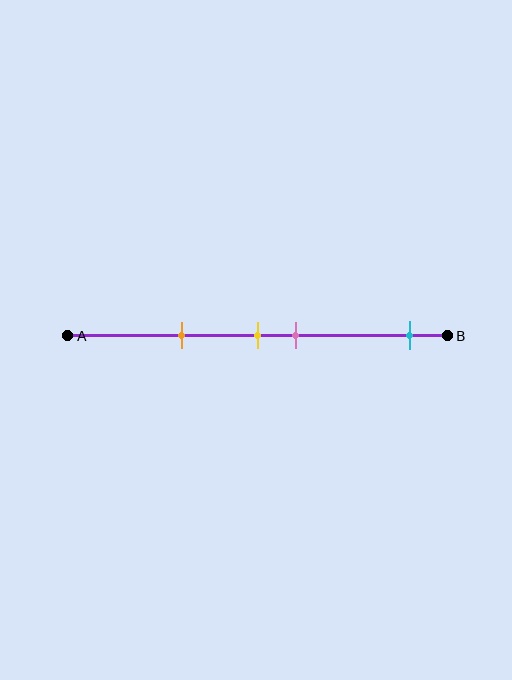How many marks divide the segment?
There are 4 marks dividing the segment.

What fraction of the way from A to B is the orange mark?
The orange mark is approximately 30% (0.3) of the way from A to B.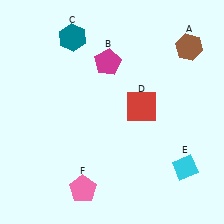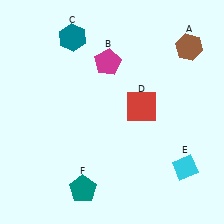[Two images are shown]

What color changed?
The pentagon (F) changed from pink in Image 1 to teal in Image 2.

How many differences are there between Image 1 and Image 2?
There is 1 difference between the two images.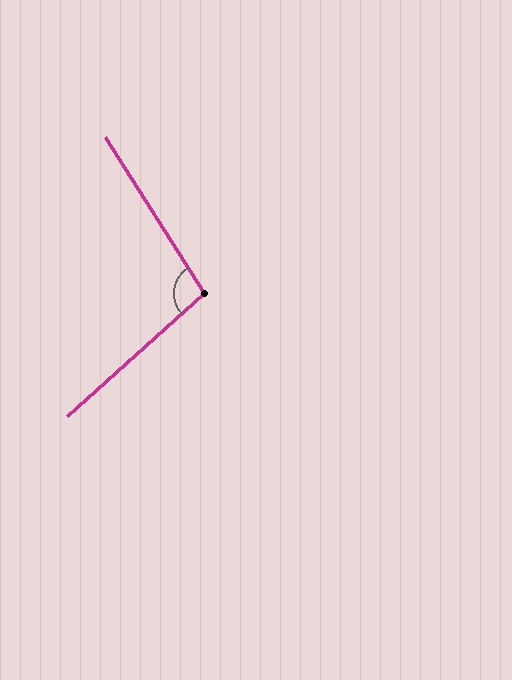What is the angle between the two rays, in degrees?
Approximately 99 degrees.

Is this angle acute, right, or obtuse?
It is obtuse.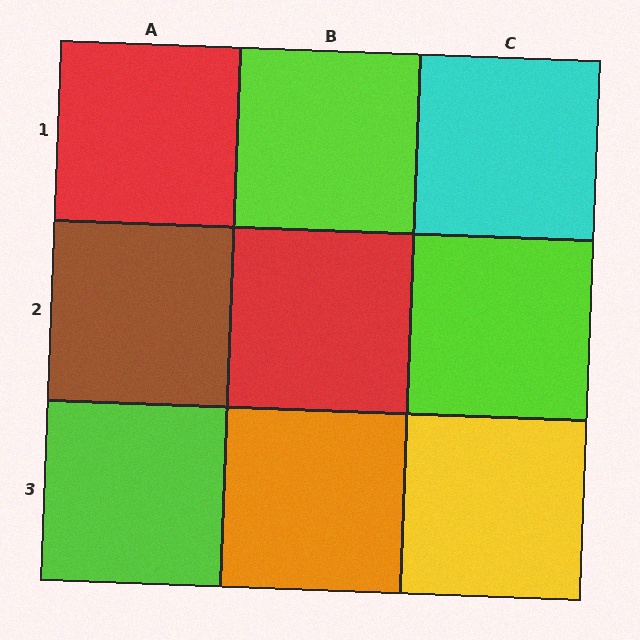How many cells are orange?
1 cell is orange.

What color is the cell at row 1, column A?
Red.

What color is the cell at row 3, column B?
Orange.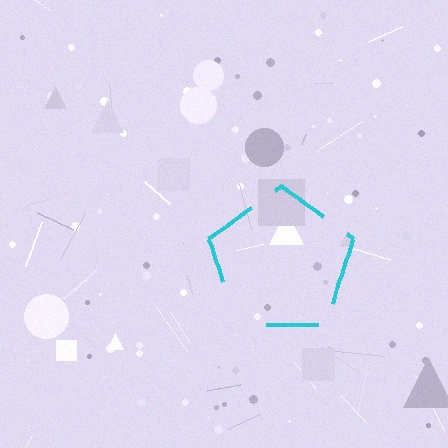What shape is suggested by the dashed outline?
The dashed outline suggests a pentagon.